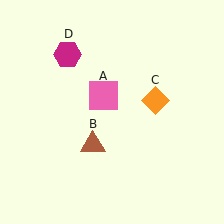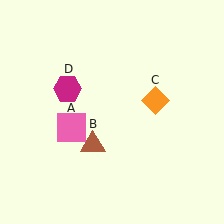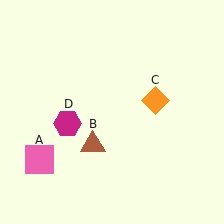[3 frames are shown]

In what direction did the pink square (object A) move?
The pink square (object A) moved down and to the left.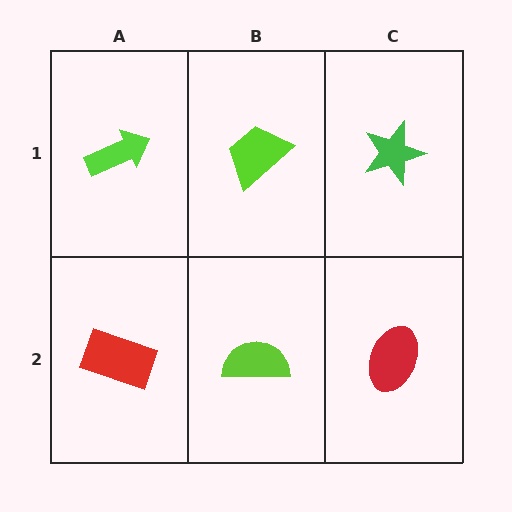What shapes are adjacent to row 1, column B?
A lime semicircle (row 2, column B), a lime arrow (row 1, column A), a green star (row 1, column C).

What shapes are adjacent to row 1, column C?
A red ellipse (row 2, column C), a lime trapezoid (row 1, column B).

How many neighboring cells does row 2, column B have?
3.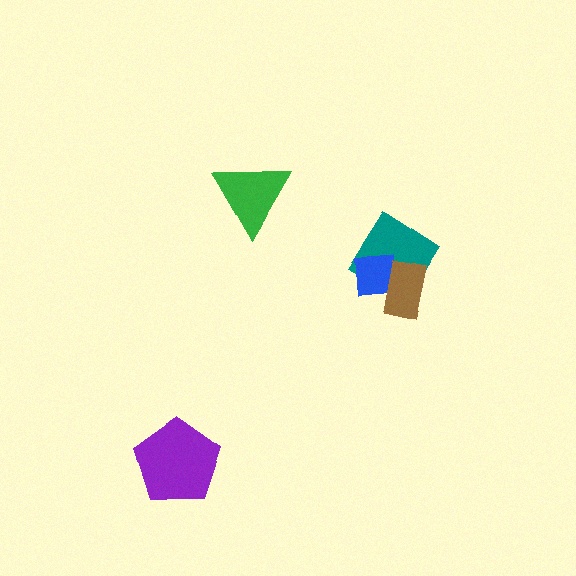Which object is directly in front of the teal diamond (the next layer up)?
The blue square is directly in front of the teal diamond.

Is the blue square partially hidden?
Yes, it is partially covered by another shape.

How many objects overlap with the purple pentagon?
0 objects overlap with the purple pentagon.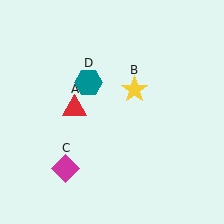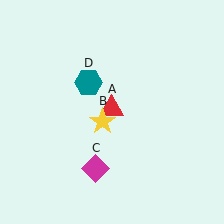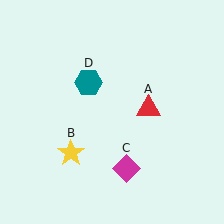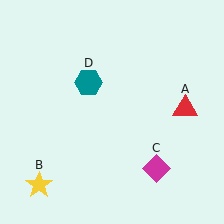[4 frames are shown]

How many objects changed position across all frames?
3 objects changed position: red triangle (object A), yellow star (object B), magenta diamond (object C).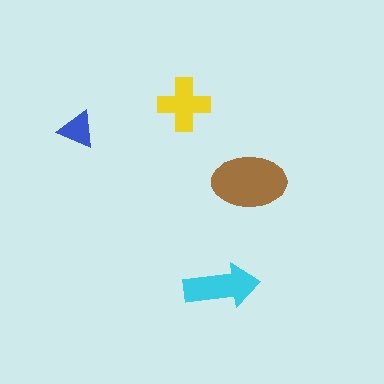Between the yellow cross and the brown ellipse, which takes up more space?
The brown ellipse.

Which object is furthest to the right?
The brown ellipse is rightmost.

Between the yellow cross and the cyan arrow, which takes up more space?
The cyan arrow.